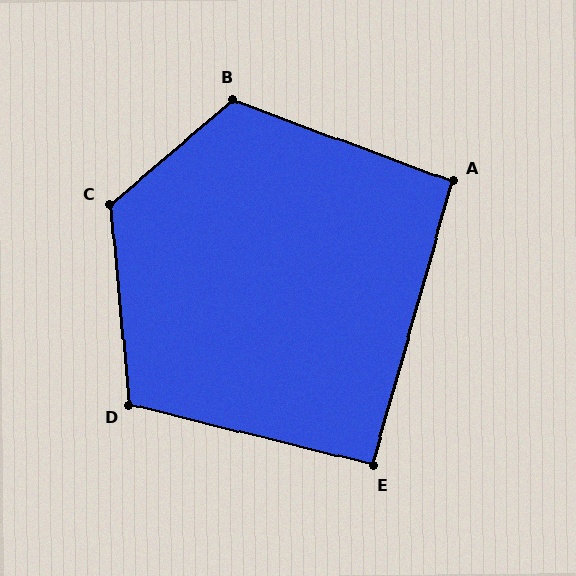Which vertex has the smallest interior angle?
E, at approximately 92 degrees.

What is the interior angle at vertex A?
Approximately 95 degrees (approximately right).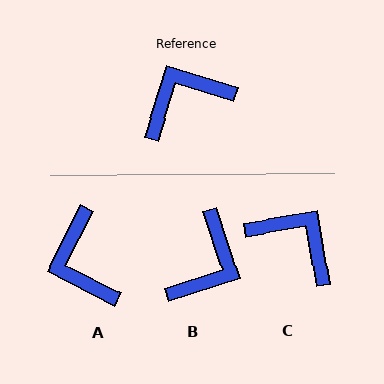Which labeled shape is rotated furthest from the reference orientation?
B, about 145 degrees away.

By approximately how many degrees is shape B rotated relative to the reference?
Approximately 145 degrees clockwise.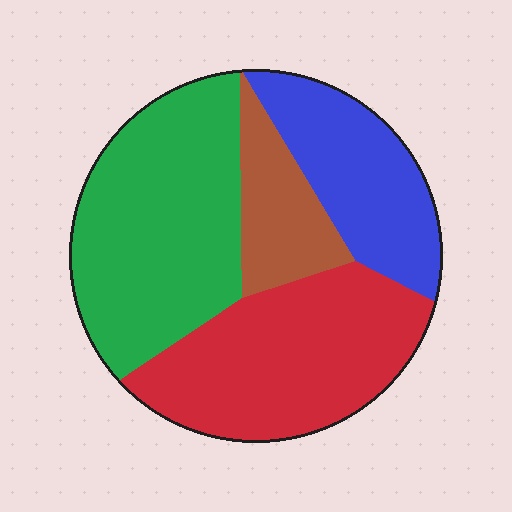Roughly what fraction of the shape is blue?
Blue covers roughly 20% of the shape.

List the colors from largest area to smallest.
From largest to smallest: green, red, blue, brown.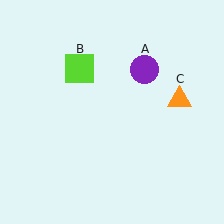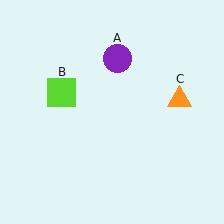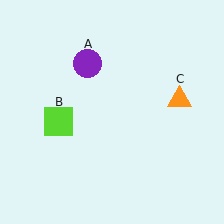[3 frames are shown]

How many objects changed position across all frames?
2 objects changed position: purple circle (object A), lime square (object B).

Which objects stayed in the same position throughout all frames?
Orange triangle (object C) remained stationary.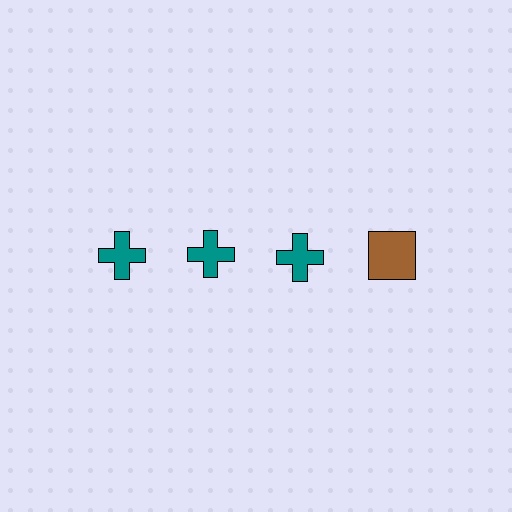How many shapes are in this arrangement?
There are 4 shapes arranged in a grid pattern.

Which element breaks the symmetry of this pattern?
The brown square in the top row, second from right column breaks the symmetry. All other shapes are teal crosses.